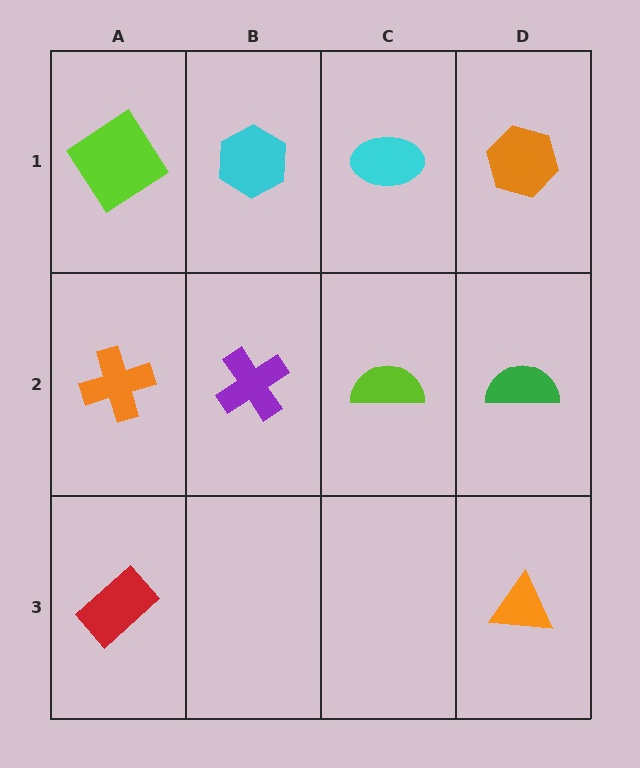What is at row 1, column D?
An orange hexagon.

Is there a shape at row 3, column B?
No, that cell is empty.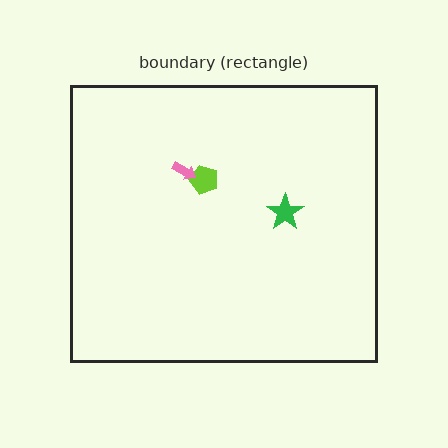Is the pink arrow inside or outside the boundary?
Inside.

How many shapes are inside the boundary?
3 inside, 0 outside.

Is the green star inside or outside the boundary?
Inside.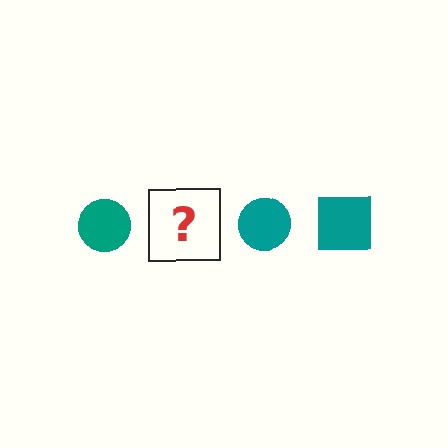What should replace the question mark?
The question mark should be replaced with a teal square.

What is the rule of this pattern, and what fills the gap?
The rule is that the pattern cycles through circle, square shapes in teal. The gap should be filled with a teal square.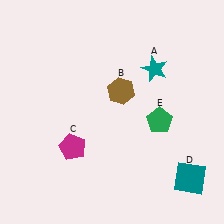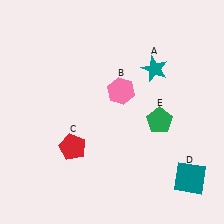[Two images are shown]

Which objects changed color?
B changed from brown to pink. C changed from magenta to red.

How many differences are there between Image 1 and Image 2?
There are 2 differences between the two images.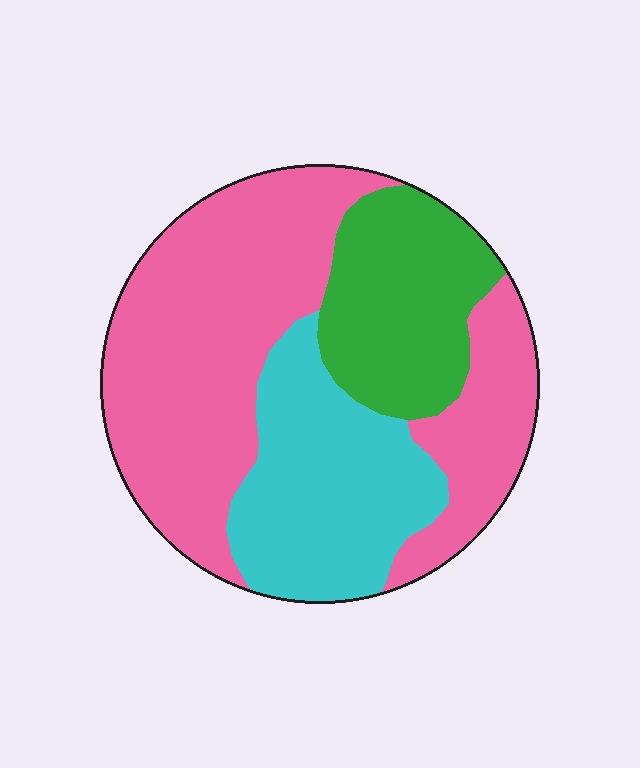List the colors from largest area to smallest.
From largest to smallest: pink, cyan, green.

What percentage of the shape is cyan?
Cyan covers around 25% of the shape.